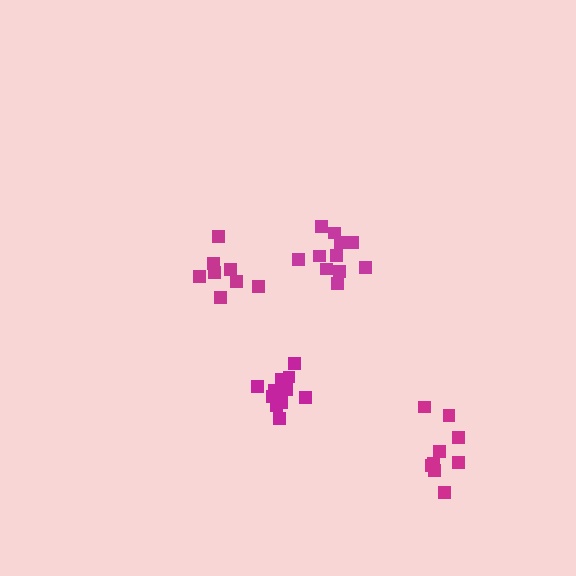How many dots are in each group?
Group 1: 9 dots, Group 2: 11 dots, Group 3: 8 dots, Group 4: 11 dots (39 total).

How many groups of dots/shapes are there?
There are 4 groups.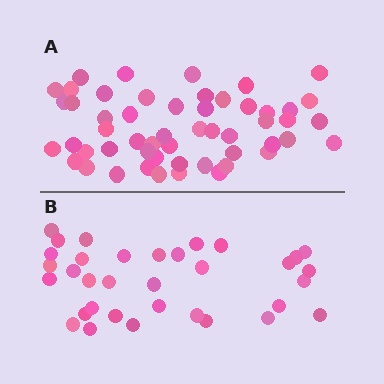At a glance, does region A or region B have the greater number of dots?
Region A (the top region) has more dots.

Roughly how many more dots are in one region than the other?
Region A has approximately 20 more dots than region B.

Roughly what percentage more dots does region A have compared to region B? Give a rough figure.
About 55% more.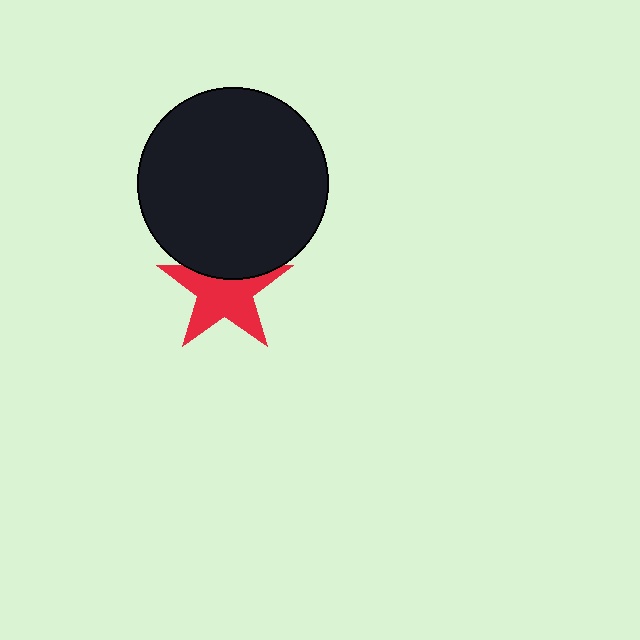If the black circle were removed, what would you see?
You would see the complete red star.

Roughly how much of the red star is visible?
Most of it is visible (roughly 69%).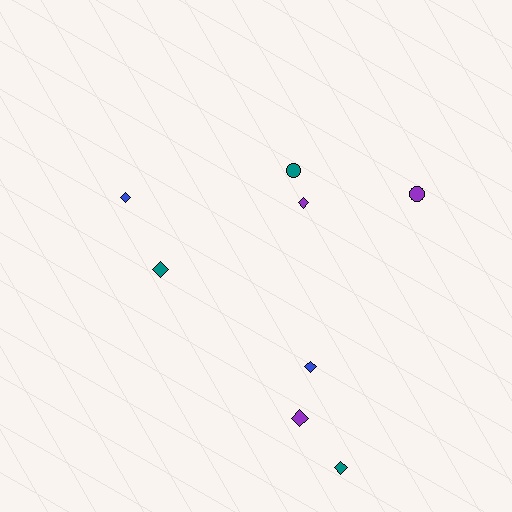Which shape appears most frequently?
Diamond, with 6 objects.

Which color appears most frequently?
Teal, with 3 objects.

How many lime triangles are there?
There are no lime triangles.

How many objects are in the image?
There are 8 objects.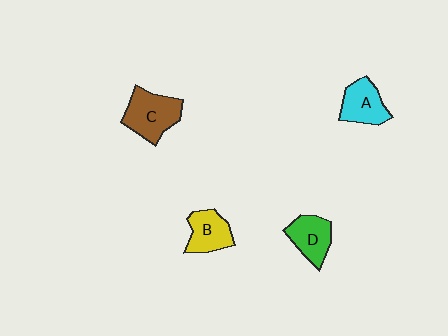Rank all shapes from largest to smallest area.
From largest to smallest: C (brown), A (cyan), B (yellow), D (green).